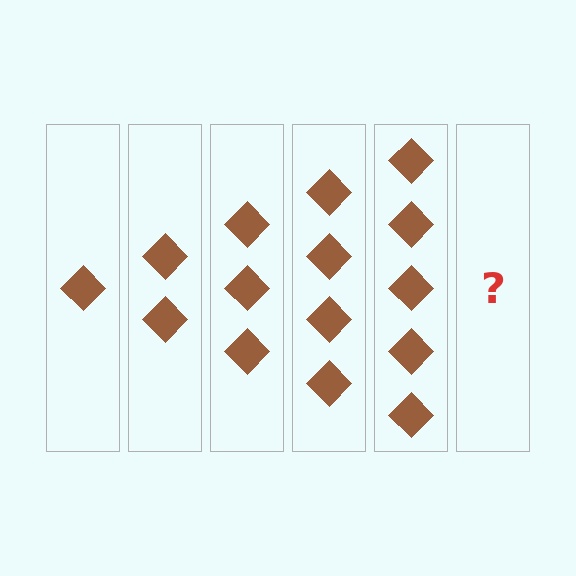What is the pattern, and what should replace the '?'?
The pattern is that each step adds one more diamond. The '?' should be 6 diamonds.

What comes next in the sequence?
The next element should be 6 diamonds.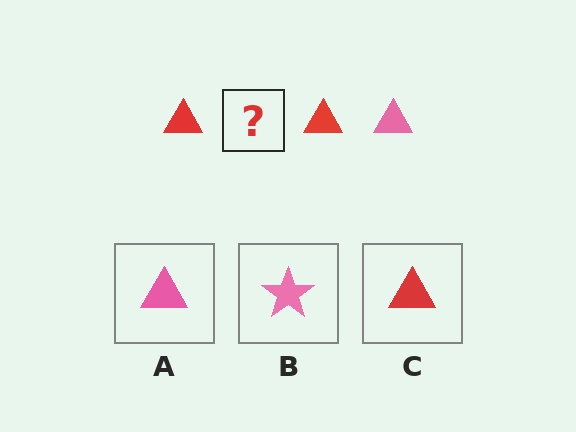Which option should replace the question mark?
Option A.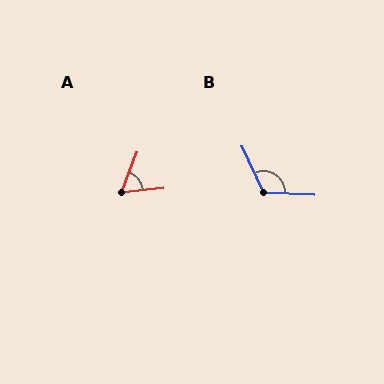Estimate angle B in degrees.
Approximately 118 degrees.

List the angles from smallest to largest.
A (63°), B (118°).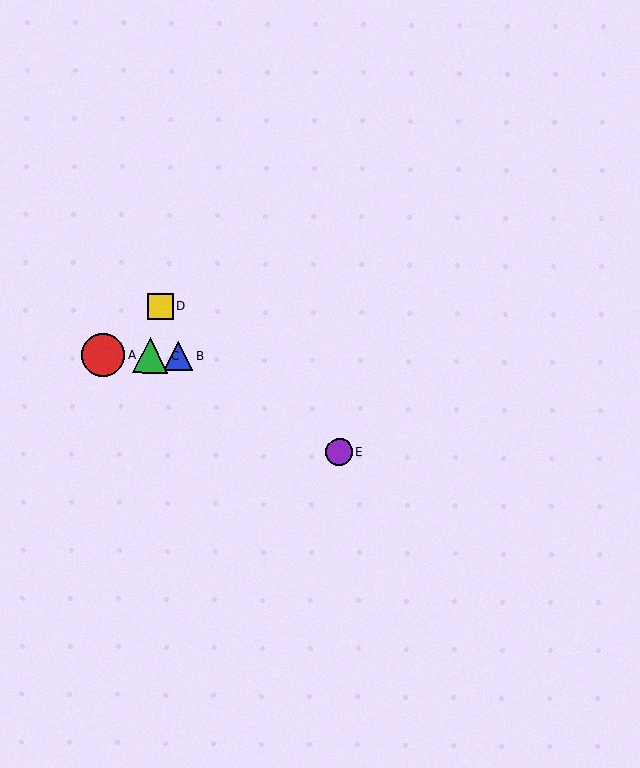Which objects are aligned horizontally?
Objects A, B, C are aligned horizontally.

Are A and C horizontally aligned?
Yes, both are at y≈355.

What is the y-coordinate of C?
Object C is at y≈355.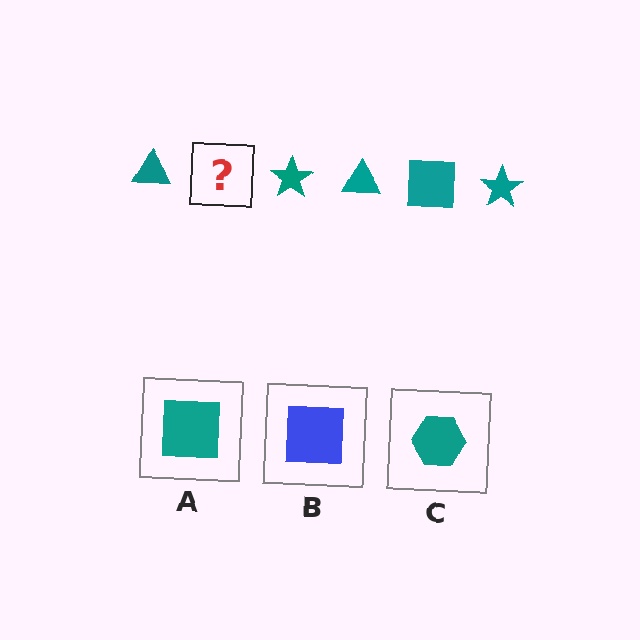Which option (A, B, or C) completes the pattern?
A.